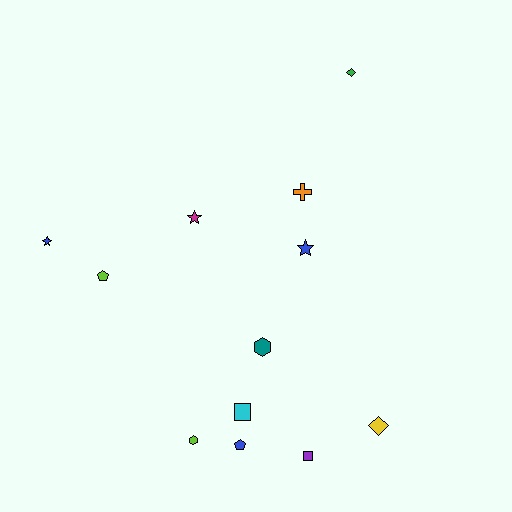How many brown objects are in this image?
There are no brown objects.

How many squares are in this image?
There are 2 squares.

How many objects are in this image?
There are 12 objects.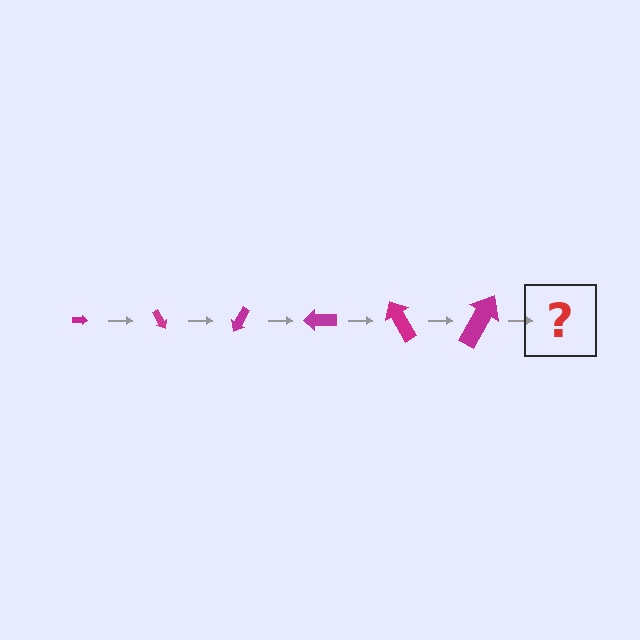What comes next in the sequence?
The next element should be an arrow, larger than the previous one and rotated 360 degrees from the start.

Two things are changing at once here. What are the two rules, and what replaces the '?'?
The two rules are that the arrow grows larger each step and it rotates 60 degrees each step. The '?' should be an arrow, larger than the previous one and rotated 360 degrees from the start.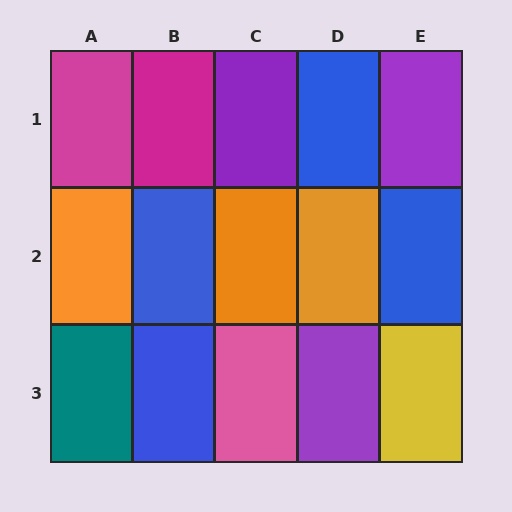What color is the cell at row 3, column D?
Purple.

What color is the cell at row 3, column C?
Pink.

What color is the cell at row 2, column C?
Orange.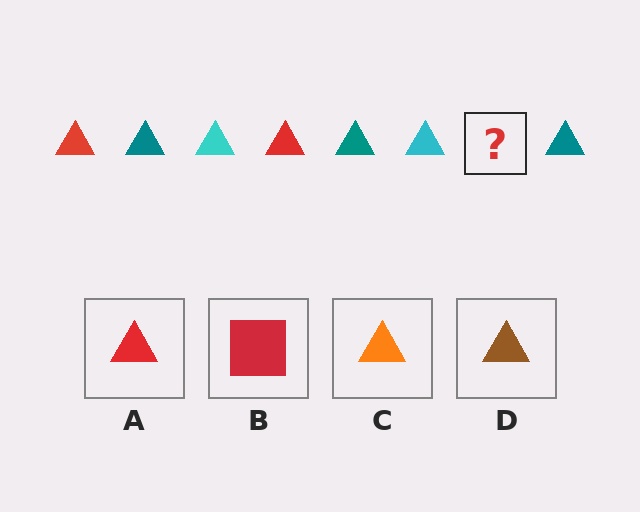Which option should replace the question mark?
Option A.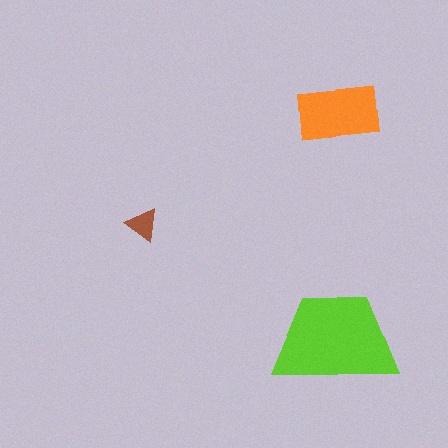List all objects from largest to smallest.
The lime trapezoid, the orange rectangle, the brown triangle.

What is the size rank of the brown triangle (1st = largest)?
3rd.